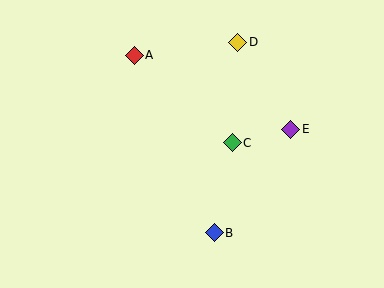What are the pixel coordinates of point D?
Point D is at (238, 42).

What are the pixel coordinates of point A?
Point A is at (134, 55).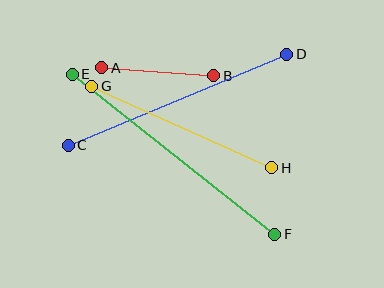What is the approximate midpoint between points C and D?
The midpoint is at approximately (177, 100) pixels.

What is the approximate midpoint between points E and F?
The midpoint is at approximately (174, 154) pixels.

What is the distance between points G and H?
The distance is approximately 197 pixels.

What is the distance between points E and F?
The distance is approximately 258 pixels.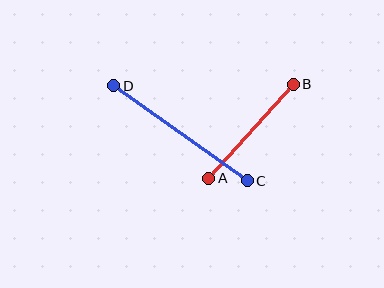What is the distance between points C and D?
The distance is approximately 164 pixels.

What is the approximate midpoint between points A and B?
The midpoint is at approximately (251, 131) pixels.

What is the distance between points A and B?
The distance is approximately 126 pixels.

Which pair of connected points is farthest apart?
Points C and D are farthest apart.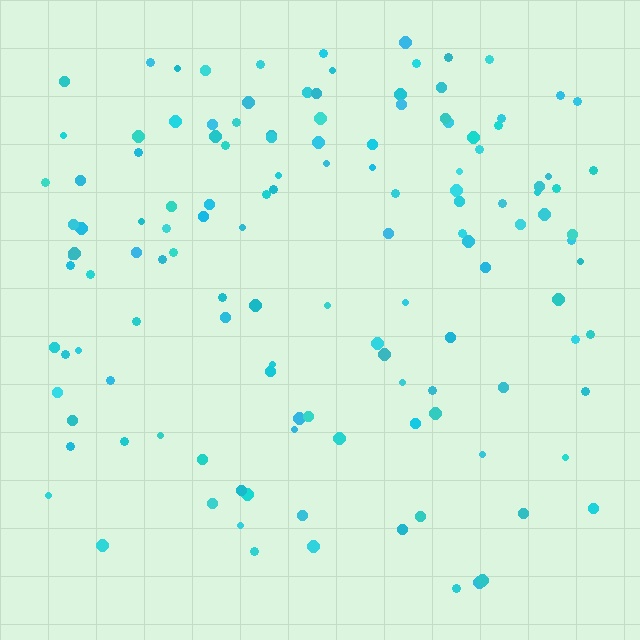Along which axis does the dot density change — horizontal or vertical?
Vertical.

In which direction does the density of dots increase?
From bottom to top, with the top side densest.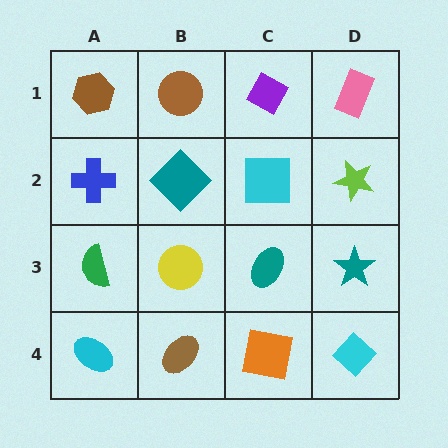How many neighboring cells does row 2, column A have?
3.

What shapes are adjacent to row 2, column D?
A pink rectangle (row 1, column D), a teal star (row 3, column D), a cyan square (row 2, column C).